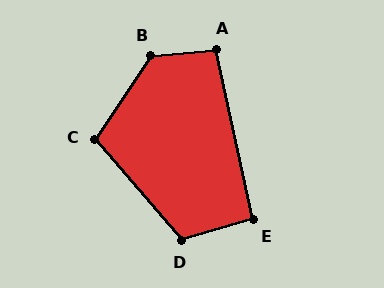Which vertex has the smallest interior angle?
E, at approximately 94 degrees.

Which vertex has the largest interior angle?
B, at approximately 129 degrees.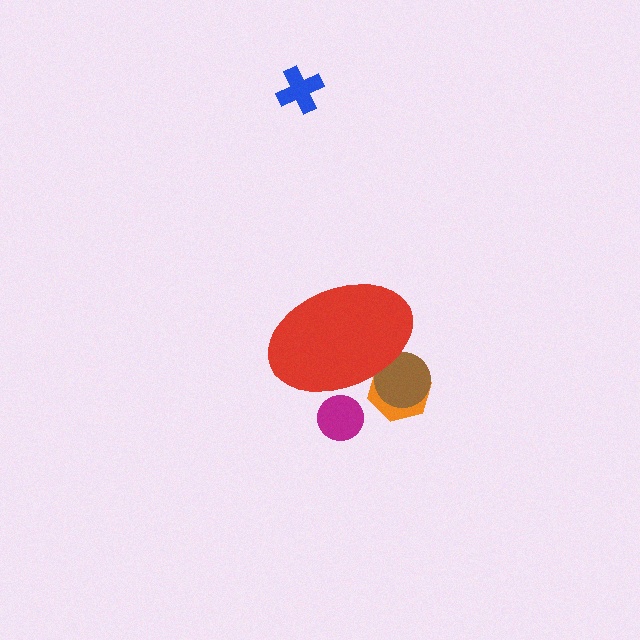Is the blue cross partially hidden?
No, the blue cross is fully visible.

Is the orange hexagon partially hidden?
Yes, the orange hexagon is partially hidden behind the red ellipse.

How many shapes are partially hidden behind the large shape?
3 shapes are partially hidden.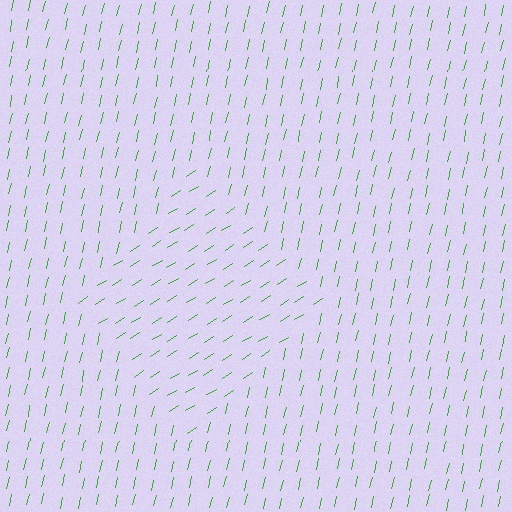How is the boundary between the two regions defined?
The boundary is defined purely by a change in line orientation (approximately 45 degrees difference). All lines are the same color and thickness.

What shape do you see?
I see a diamond.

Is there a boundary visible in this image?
Yes, there is a texture boundary formed by a change in line orientation.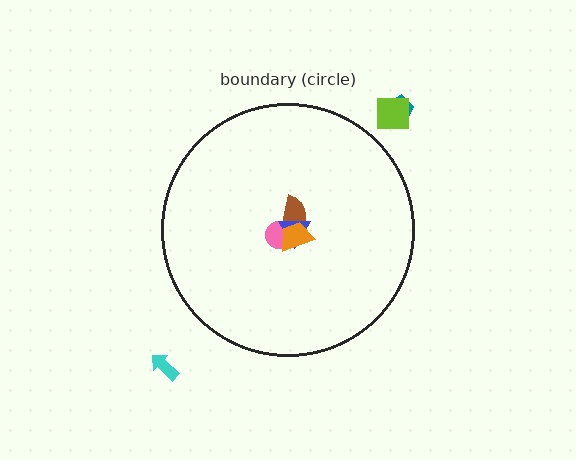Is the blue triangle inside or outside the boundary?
Inside.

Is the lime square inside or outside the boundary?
Outside.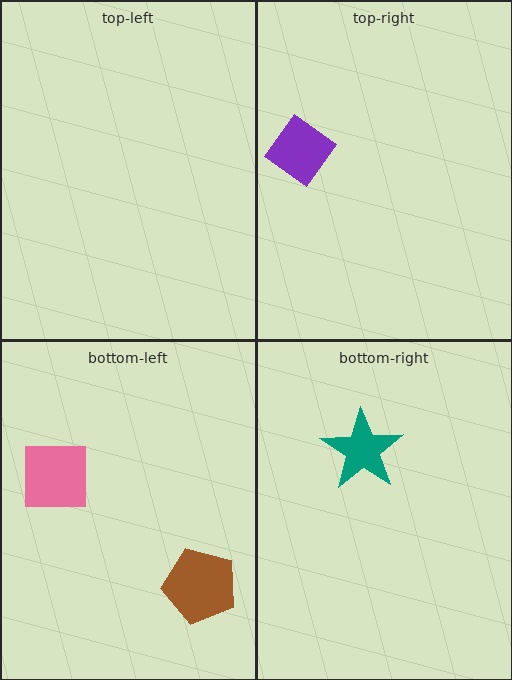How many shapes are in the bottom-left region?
2.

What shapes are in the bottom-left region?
The brown pentagon, the pink square.